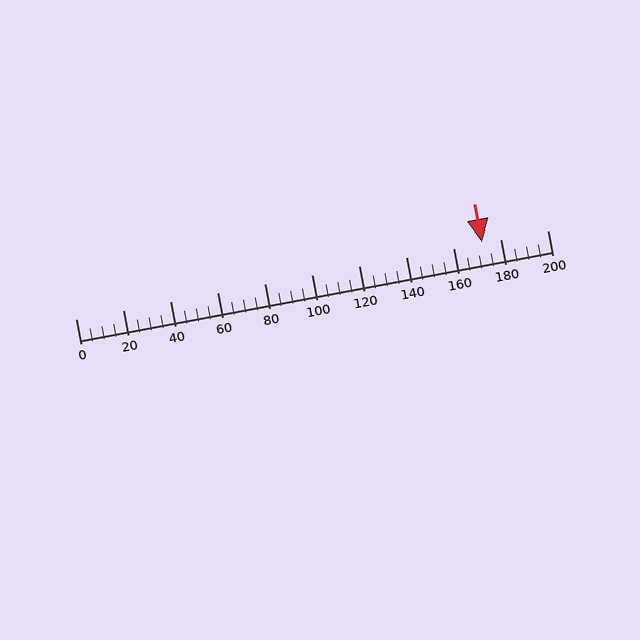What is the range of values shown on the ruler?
The ruler shows values from 0 to 200.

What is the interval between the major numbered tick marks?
The major tick marks are spaced 20 units apart.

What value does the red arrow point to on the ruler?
The red arrow points to approximately 172.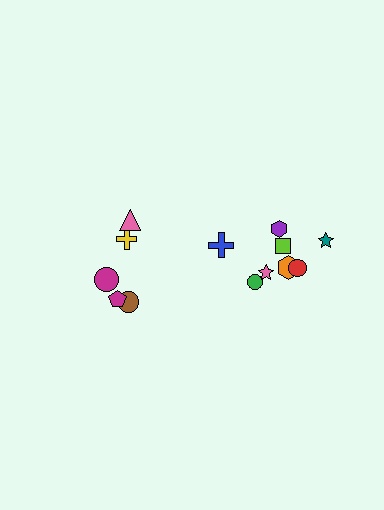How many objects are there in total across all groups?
There are 13 objects.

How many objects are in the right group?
There are 8 objects.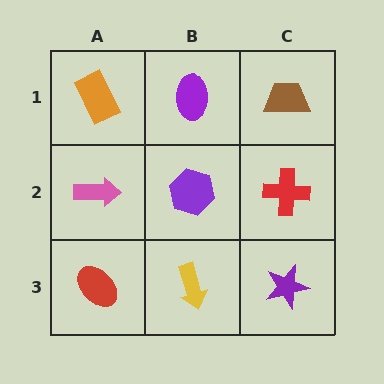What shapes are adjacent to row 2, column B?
A purple ellipse (row 1, column B), a yellow arrow (row 3, column B), a pink arrow (row 2, column A), a red cross (row 2, column C).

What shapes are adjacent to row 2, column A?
An orange rectangle (row 1, column A), a red ellipse (row 3, column A), a purple hexagon (row 2, column B).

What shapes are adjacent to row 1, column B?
A purple hexagon (row 2, column B), an orange rectangle (row 1, column A), a brown trapezoid (row 1, column C).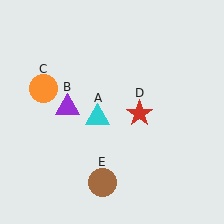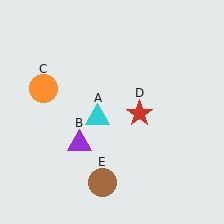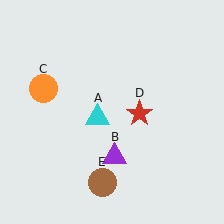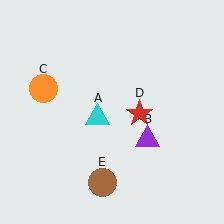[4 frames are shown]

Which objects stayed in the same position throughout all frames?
Cyan triangle (object A) and orange circle (object C) and red star (object D) and brown circle (object E) remained stationary.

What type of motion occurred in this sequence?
The purple triangle (object B) rotated counterclockwise around the center of the scene.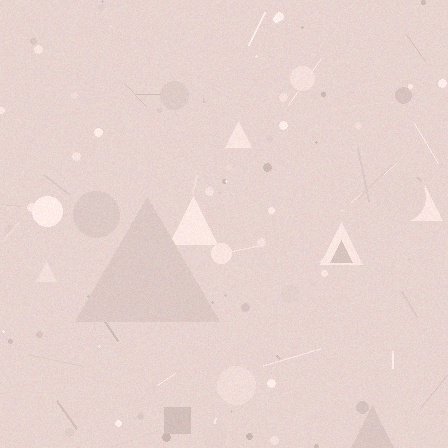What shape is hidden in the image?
A triangle is hidden in the image.